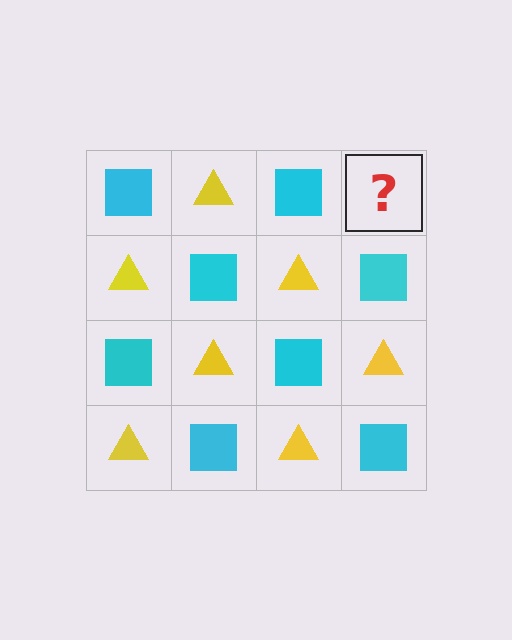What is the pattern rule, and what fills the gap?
The rule is that it alternates cyan square and yellow triangle in a checkerboard pattern. The gap should be filled with a yellow triangle.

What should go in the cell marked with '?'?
The missing cell should contain a yellow triangle.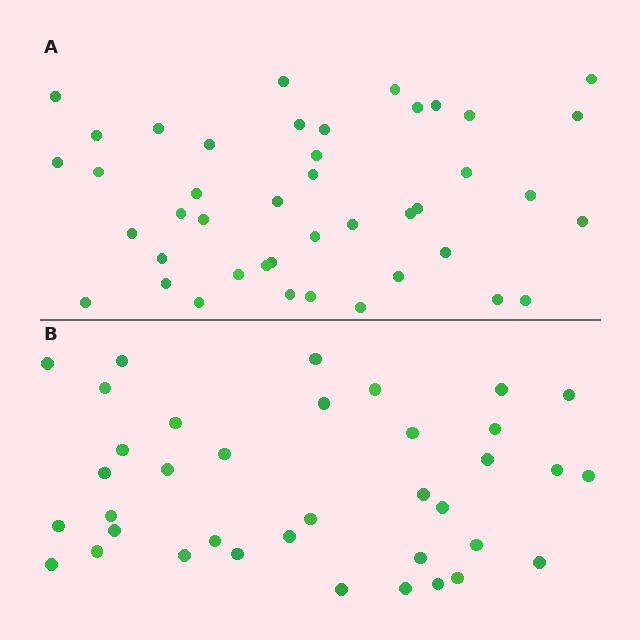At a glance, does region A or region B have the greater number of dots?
Region A (the top region) has more dots.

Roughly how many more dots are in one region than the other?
Region A has about 6 more dots than region B.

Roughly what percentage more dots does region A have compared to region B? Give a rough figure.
About 15% more.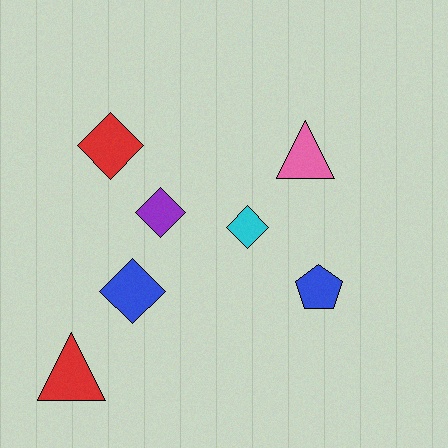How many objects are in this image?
There are 7 objects.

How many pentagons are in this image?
There is 1 pentagon.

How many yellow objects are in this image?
There are no yellow objects.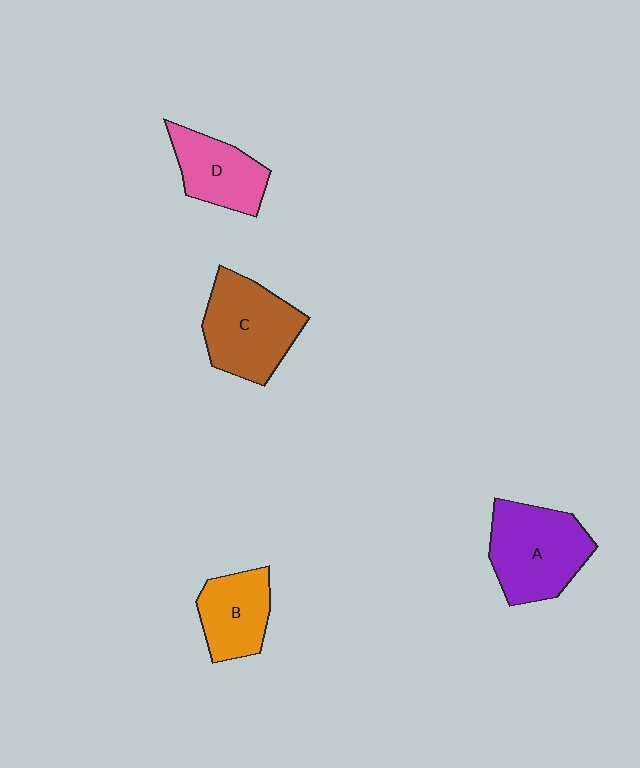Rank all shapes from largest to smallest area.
From largest to smallest: A (purple), C (brown), D (pink), B (orange).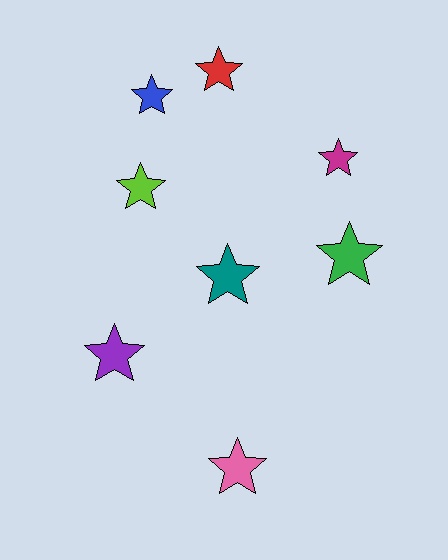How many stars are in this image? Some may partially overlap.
There are 8 stars.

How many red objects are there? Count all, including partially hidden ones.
There is 1 red object.